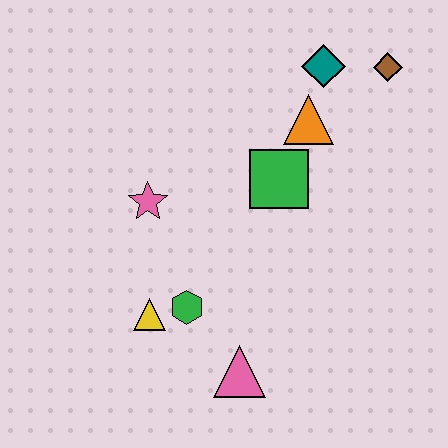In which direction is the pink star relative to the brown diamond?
The pink star is to the left of the brown diamond.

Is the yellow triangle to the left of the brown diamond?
Yes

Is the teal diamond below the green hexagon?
No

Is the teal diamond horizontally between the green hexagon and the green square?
No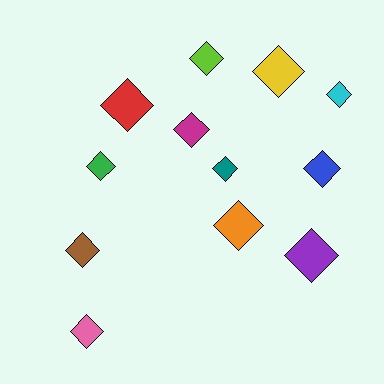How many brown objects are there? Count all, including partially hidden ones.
There is 1 brown object.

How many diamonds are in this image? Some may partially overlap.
There are 12 diamonds.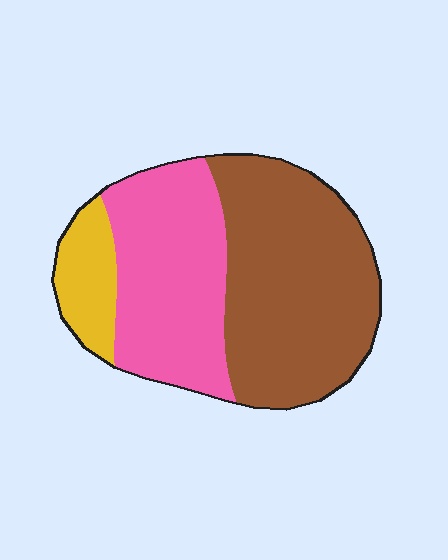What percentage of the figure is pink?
Pink covers roughly 35% of the figure.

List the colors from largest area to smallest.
From largest to smallest: brown, pink, yellow.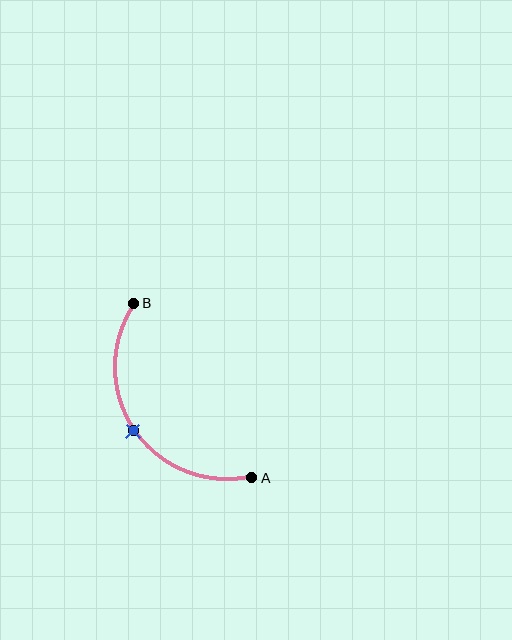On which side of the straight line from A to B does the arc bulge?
The arc bulges below and to the left of the straight line connecting A and B.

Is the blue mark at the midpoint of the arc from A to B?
Yes. The blue mark lies on the arc at equal arc-length from both A and B — it is the arc midpoint.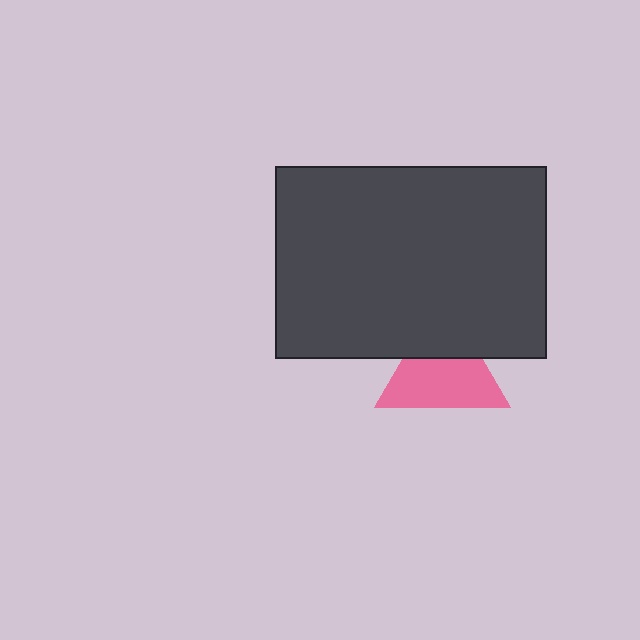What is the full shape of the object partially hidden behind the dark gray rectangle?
The partially hidden object is a pink triangle.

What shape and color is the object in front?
The object in front is a dark gray rectangle.